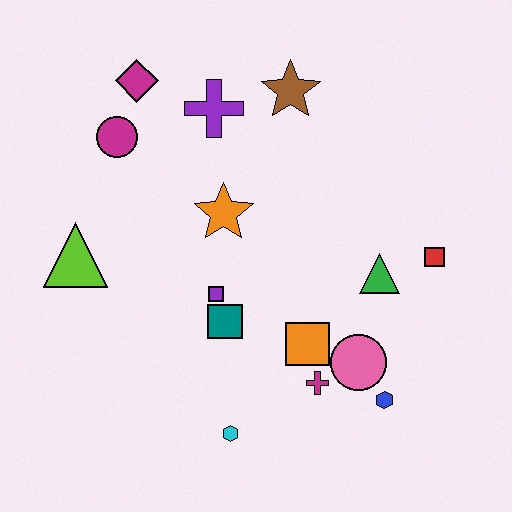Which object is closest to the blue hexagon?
The pink circle is closest to the blue hexagon.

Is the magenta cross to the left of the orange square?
No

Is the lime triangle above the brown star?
No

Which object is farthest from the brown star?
The cyan hexagon is farthest from the brown star.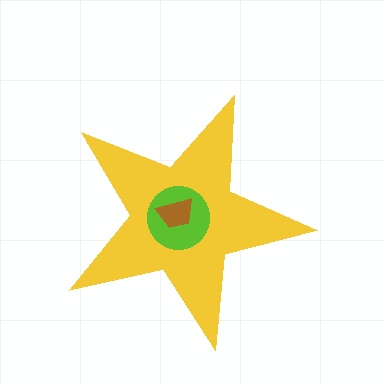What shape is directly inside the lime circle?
The brown trapezoid.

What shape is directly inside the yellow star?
The lime circle.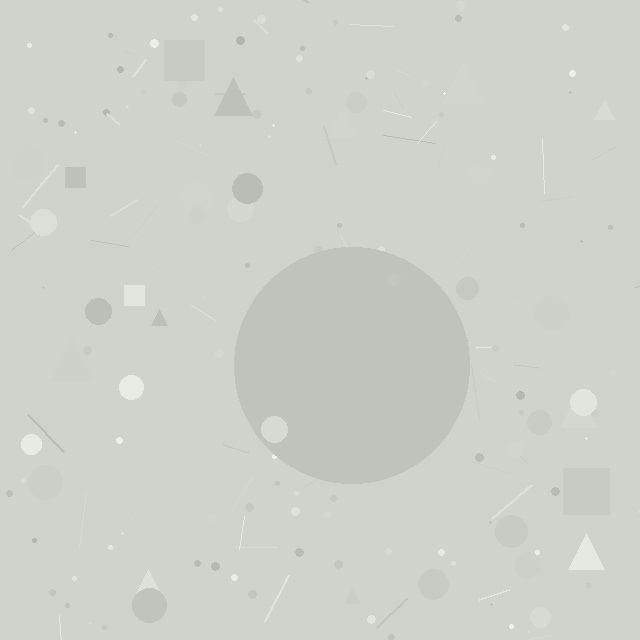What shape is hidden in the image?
A circle is hidden in the image.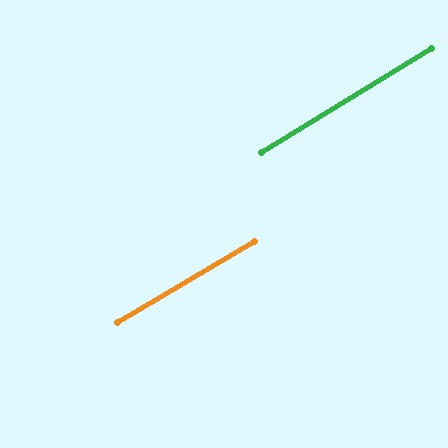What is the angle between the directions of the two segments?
Approximately 1 degree.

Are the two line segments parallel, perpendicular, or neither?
Parallel — their directions differ by only 1.0°.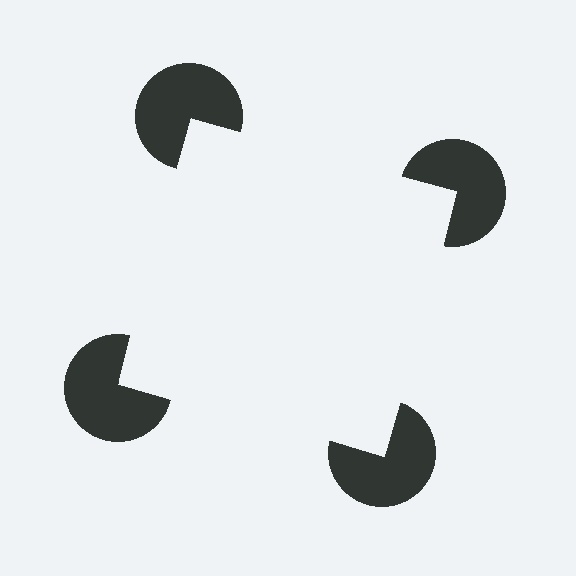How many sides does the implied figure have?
4 sides.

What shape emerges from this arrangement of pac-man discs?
An illusory square — its edges are inferred from the aligned wedge cuts in the pac-man discs, not physically drawn.